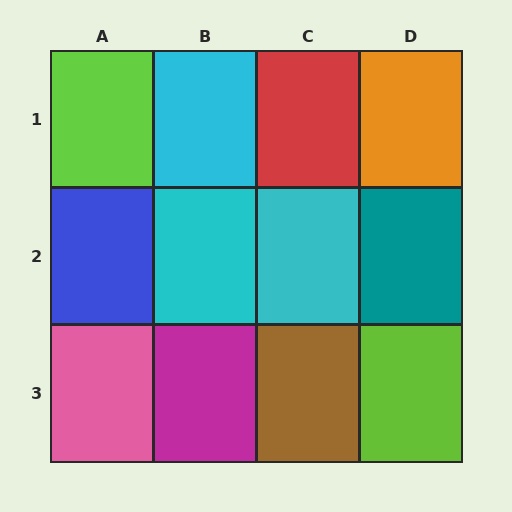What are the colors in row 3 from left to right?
Pink, magenta, brown, lime.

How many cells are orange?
1 cell is orange.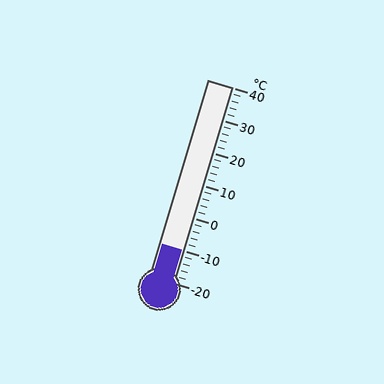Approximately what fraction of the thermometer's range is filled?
The thermometer is filled to approximately 15% of its range.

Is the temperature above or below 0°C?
The temperature is below 0°C.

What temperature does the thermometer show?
The thermometer shows approximately -10°C.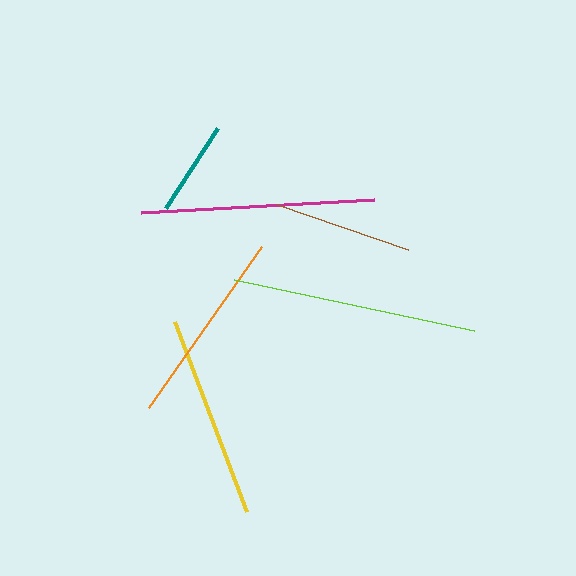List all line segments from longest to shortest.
From longest to shortest: lime, magenta, yellow, orange, brown, teal.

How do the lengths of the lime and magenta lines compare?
The lime and magenta lines are approximately the same length.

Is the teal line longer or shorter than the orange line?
The orange line is longer than the teal line.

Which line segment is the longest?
The lime line is the longest at approximately 246 pixels.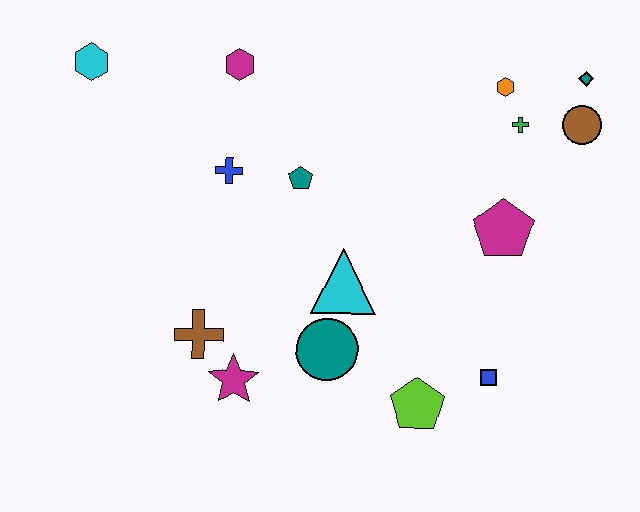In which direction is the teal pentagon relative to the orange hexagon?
The teal pentagon is to the left of the orange hexagon.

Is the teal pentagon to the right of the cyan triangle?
No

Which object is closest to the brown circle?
The teal diamond is closest to the brown circle.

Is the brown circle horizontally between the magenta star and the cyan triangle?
No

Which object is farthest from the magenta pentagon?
The cyan hexagon is farthest from the magenta pentagon.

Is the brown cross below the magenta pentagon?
Yes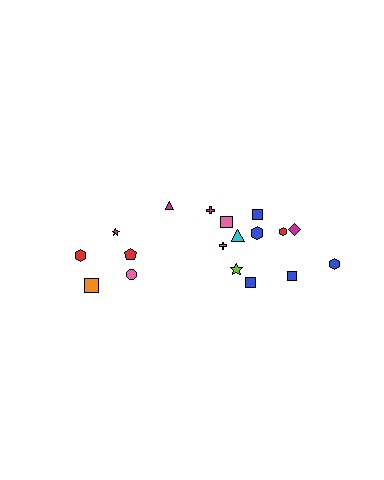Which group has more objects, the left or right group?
The right group.